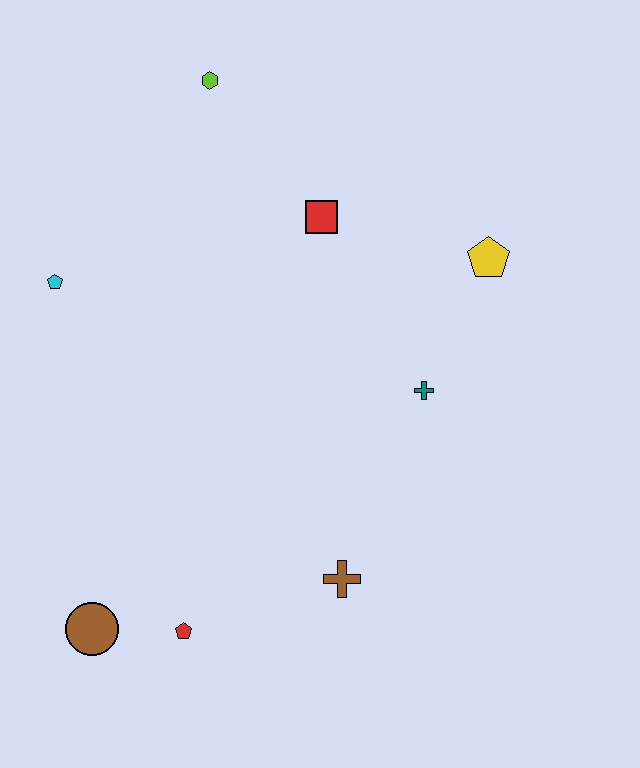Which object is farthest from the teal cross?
The brown circle is farthest from the teal cross.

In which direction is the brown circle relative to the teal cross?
The brown circle is to the left of the teal cross.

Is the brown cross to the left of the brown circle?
No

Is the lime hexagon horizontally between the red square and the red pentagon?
Yes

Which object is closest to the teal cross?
The yellow pentagon is closest to the teal cross.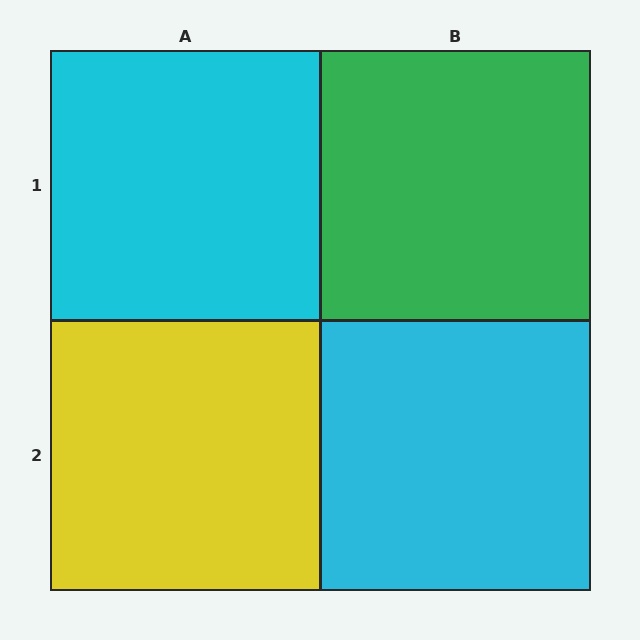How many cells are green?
1 cell is green.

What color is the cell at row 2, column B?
Cyan.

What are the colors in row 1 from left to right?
Cyan, green.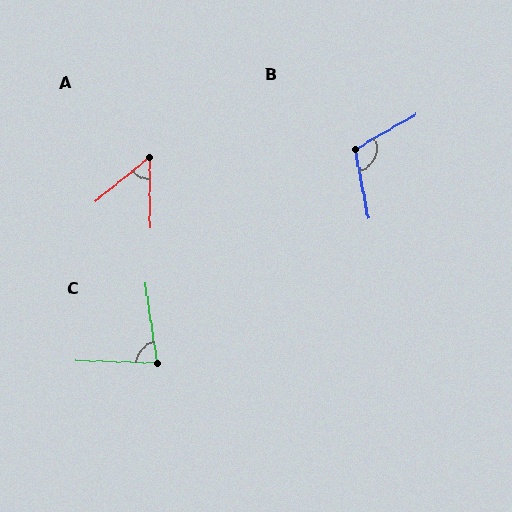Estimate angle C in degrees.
Approximately 80 degrees.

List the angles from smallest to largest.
A (50°), C (80°), B (109°).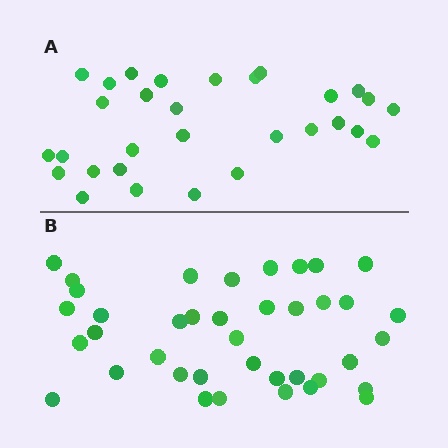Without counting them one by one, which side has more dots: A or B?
Region B (the bottom region) has more dots.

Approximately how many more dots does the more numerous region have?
Region B has roughly 8 or so more dots than region A.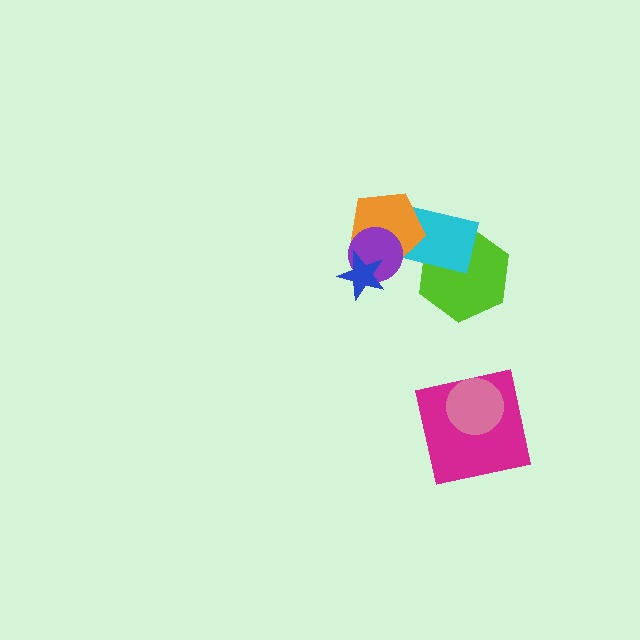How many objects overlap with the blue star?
2 objects overlap with the blue star.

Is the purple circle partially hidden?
Yes, it is partially covered by another shape.